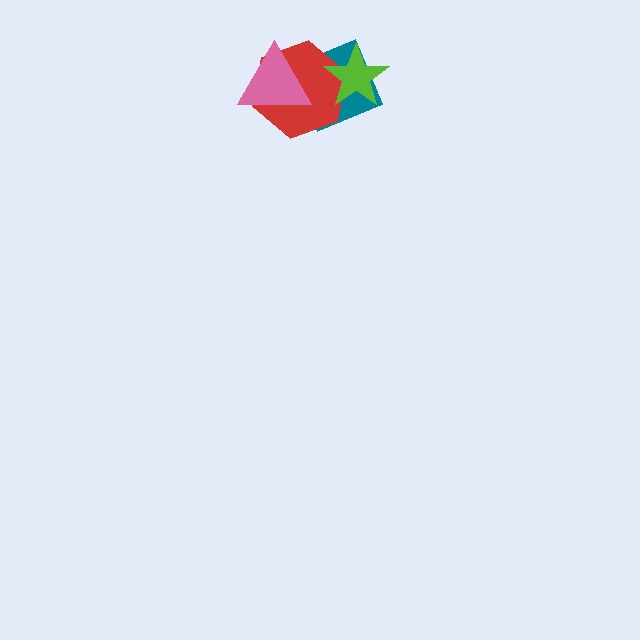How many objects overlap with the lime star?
2 objects overlap with the lime star.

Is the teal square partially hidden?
Yes, it is partially covered by another shape.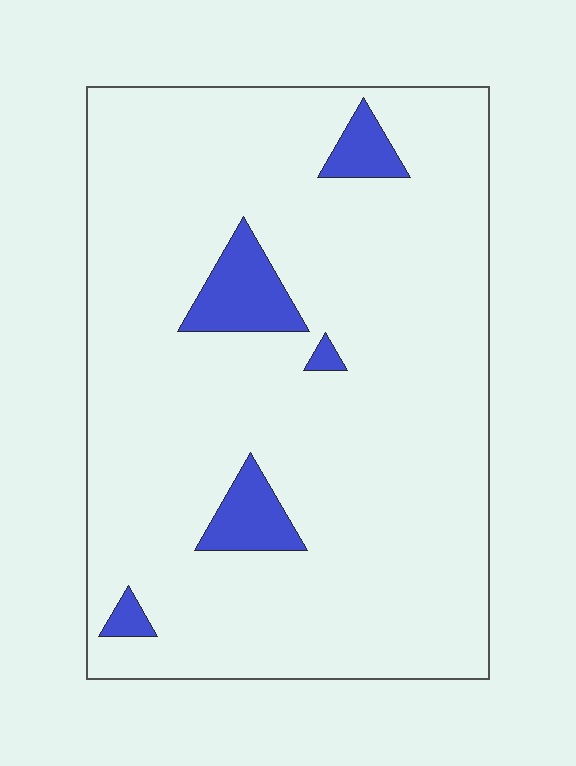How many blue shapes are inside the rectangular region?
5.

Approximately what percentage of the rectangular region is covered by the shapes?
Approximately 10%.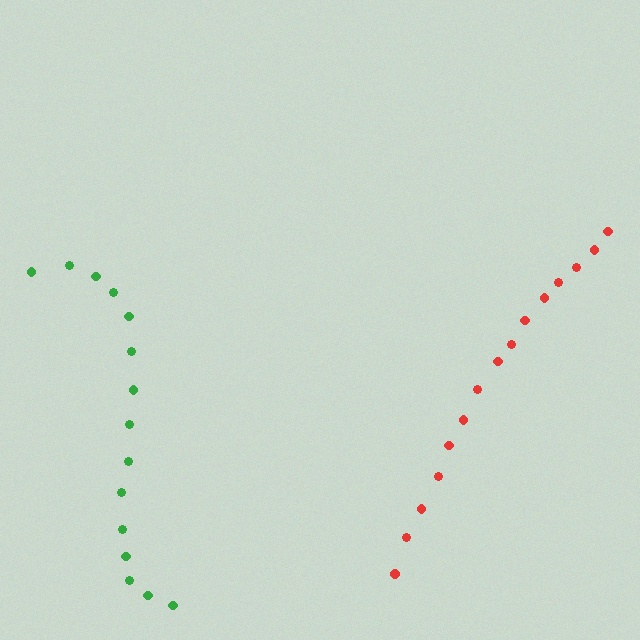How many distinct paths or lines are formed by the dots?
There are 2 distinct paths.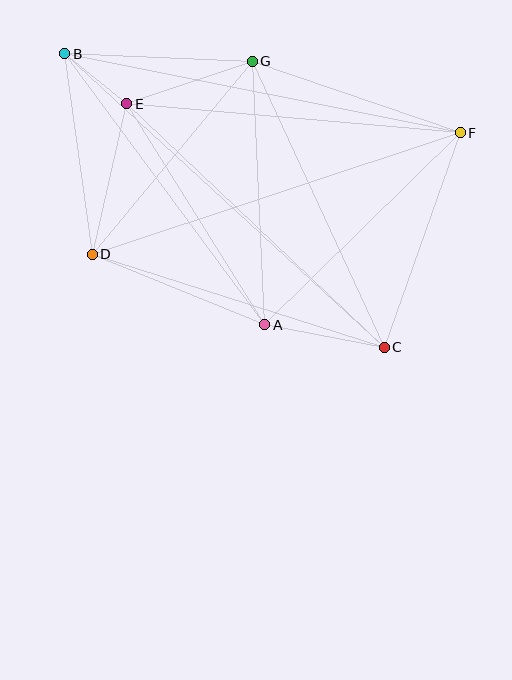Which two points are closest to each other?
Points B and E are closest to each other.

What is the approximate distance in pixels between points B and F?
The distance between B and F is approximately 403 pixels.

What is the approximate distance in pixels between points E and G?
The distance between E and G is approximately 133 pixels.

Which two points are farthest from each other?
Points B and C are farthest from each other.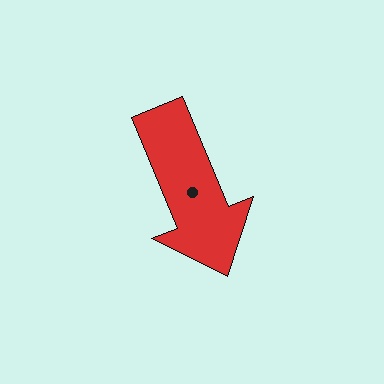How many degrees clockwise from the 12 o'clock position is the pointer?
Approximately 157 degrees.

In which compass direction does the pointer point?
Southeast.